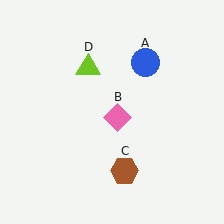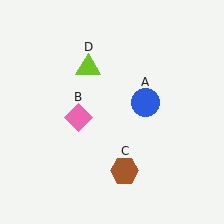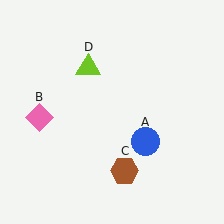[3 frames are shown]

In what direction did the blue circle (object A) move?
The blue circle (object A) moved down.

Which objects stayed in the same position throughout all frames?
Brown hexagon (object C) and lime triangle (object D) remained stationary.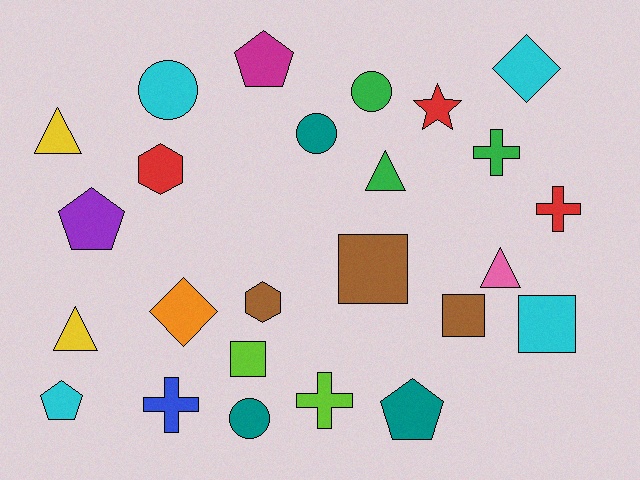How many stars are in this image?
There is 1 star.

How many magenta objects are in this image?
There is 1 magenta object.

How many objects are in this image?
There are 25 objects.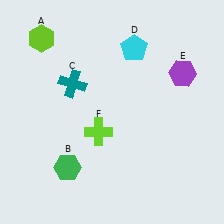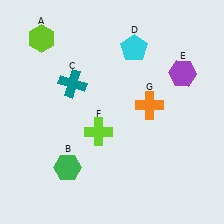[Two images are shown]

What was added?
An orange cross (G) was added in Image 2.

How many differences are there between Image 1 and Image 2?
There is 1 difference between the two images.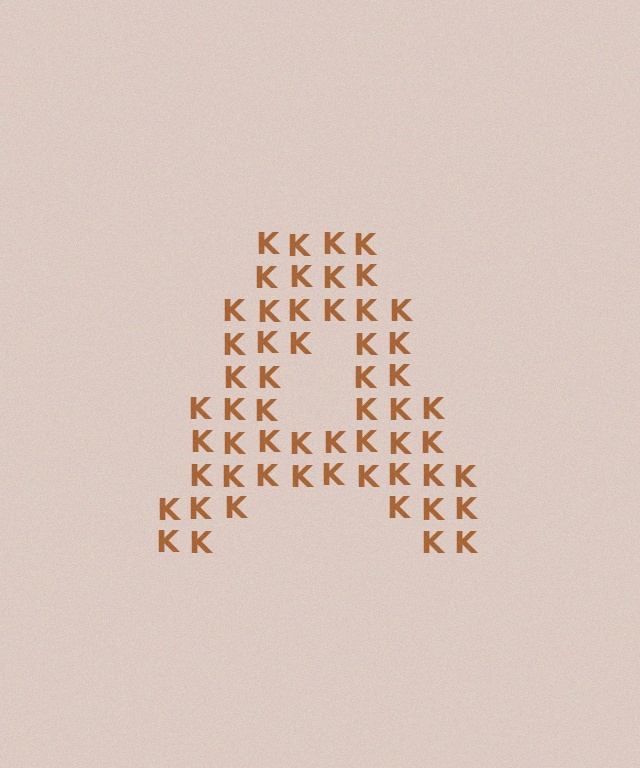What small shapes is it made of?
It is made of small letter K's.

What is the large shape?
The large shape is the letter A.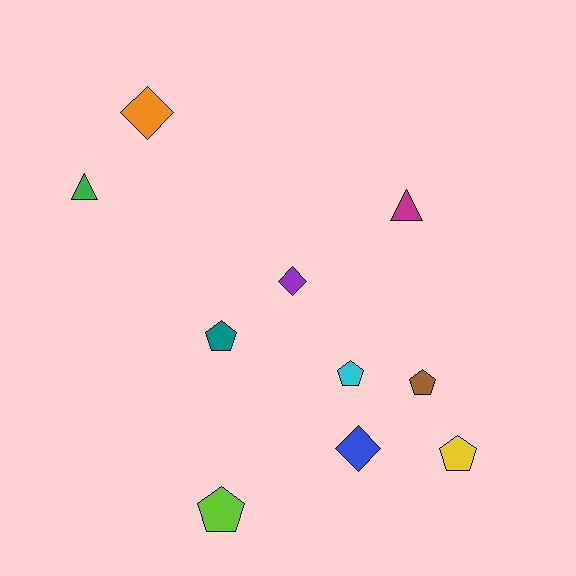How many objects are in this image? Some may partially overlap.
There are 10 objects.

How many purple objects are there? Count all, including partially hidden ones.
There is 1 purple object.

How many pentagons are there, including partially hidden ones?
There are 5 pentagons.